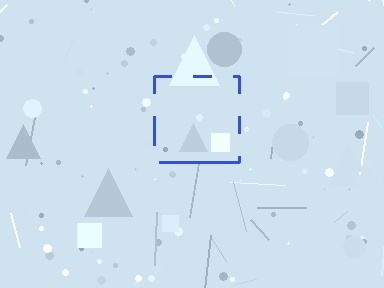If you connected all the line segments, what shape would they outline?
They would outline a square.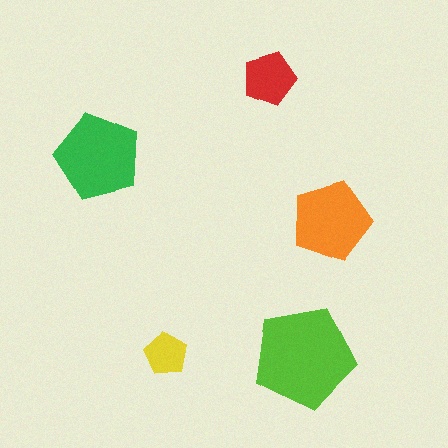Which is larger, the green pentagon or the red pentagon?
The green one.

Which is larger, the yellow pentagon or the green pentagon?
The green one.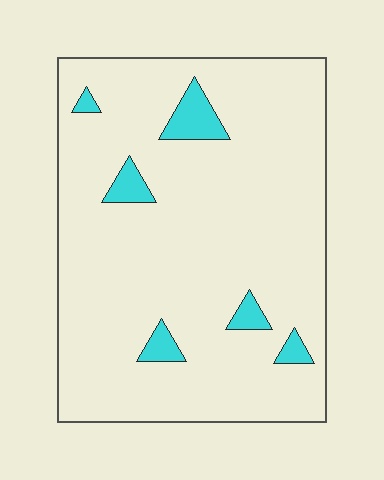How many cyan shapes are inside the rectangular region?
6.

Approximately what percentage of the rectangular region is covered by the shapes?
Approximately 5%.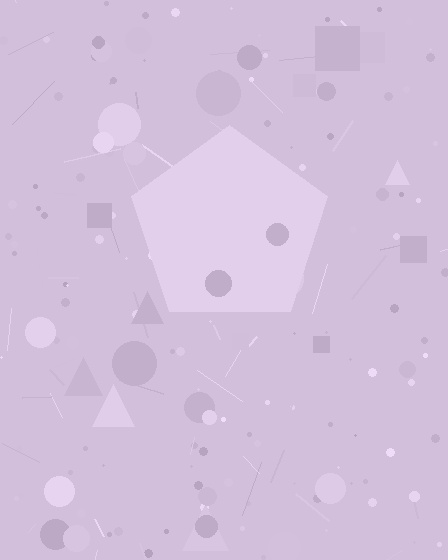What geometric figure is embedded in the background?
A pentagon is embedded in the background.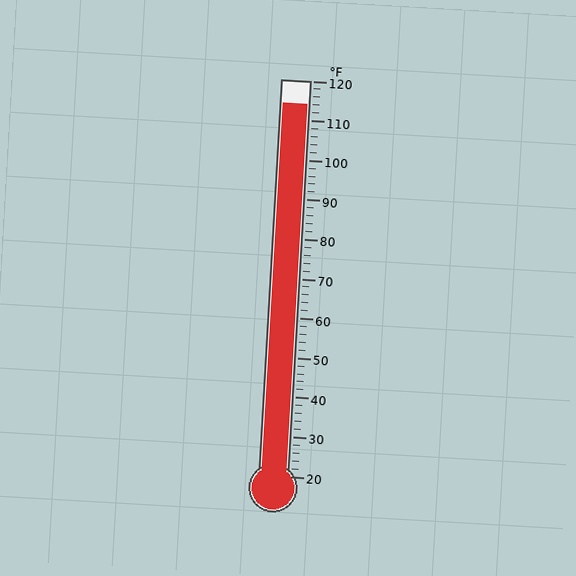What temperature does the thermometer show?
The thermometer shows approximately 114°F.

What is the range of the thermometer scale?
The thermometer scale ranges from 20°F to 120°F.